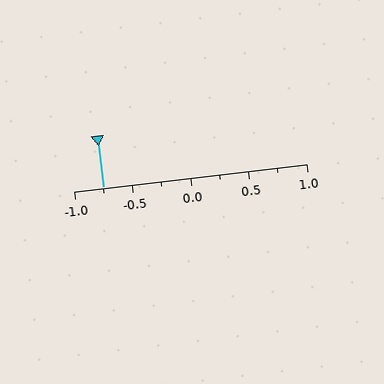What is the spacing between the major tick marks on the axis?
The major ticks are spaced 0.5 apart.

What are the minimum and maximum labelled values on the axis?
The axis runs from -1.0 to 1.0.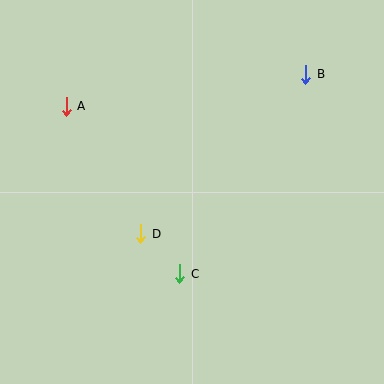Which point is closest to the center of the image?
Point D at (141, 234) is closest to the center.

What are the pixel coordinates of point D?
Point D is at (141, 234).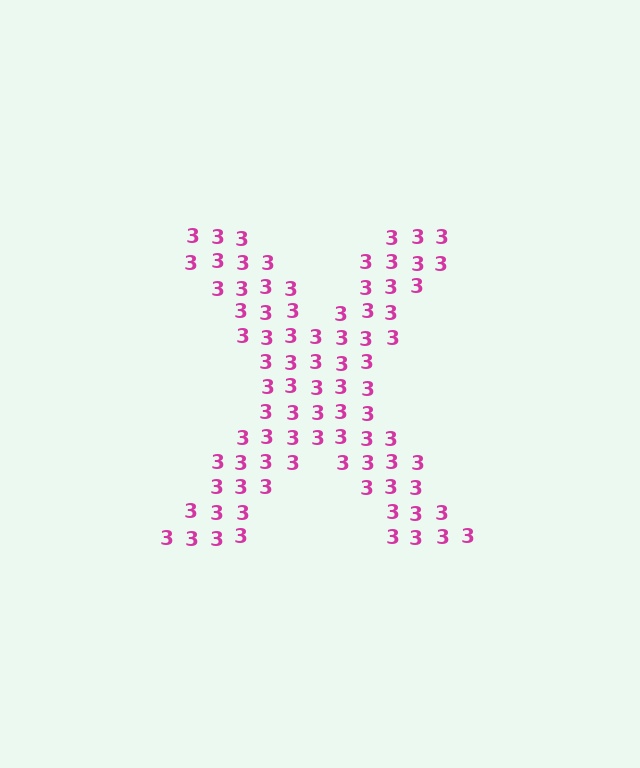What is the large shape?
The large shape is the letter X.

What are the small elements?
The small elements are digit 3's.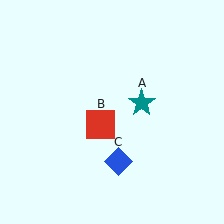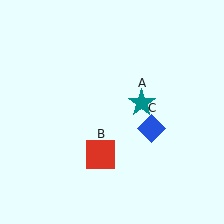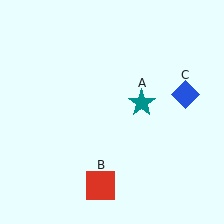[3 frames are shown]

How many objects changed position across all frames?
2 objects changed position: red square (object B), blue diamond (object C).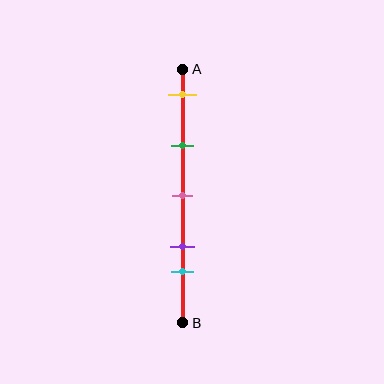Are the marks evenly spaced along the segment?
No, the marks are not evenly spaced.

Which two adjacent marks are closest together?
The purple and cyan marks are the closest adjacent pair.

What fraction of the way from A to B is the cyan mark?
The cyan mark is approximately 80% (0.8) of the way from A to B.